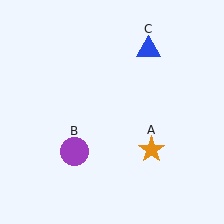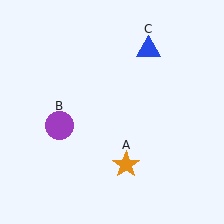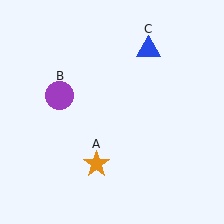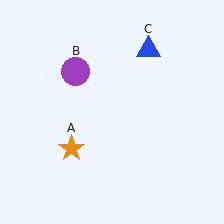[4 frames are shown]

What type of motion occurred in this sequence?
The orange star (object A), purple circle (object B) rotated clockwise around the center of the scene.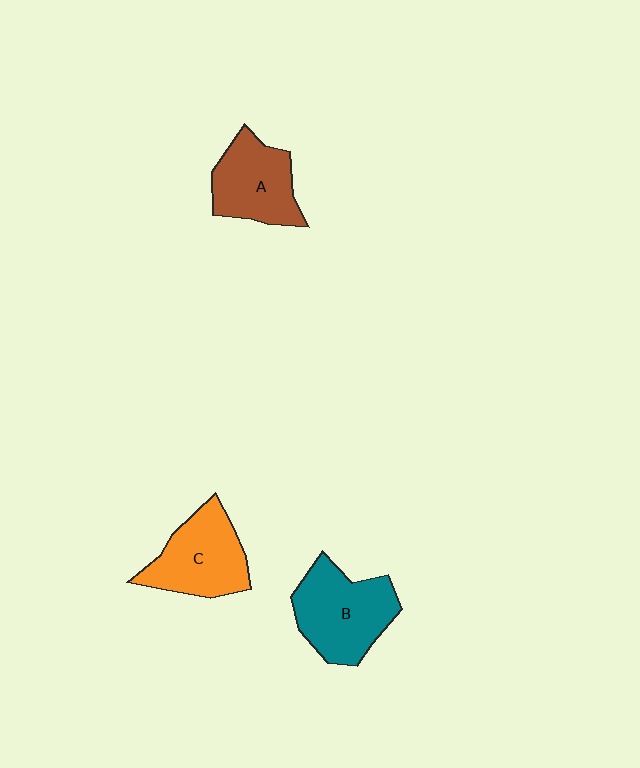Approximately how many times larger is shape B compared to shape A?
Approximately 1.2 times.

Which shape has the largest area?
Shape B (teal).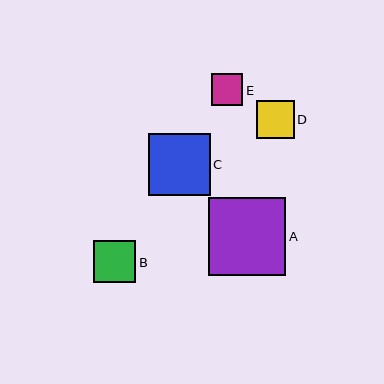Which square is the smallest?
Square E is the smallest with a size of approximately 32 pixels.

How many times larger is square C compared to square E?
Square C is approximately 2.0 times the size of square E.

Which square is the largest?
Square A is the largest with a size of approximately 77 pixels.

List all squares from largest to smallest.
From largest to smallest: A, C, B, D, E.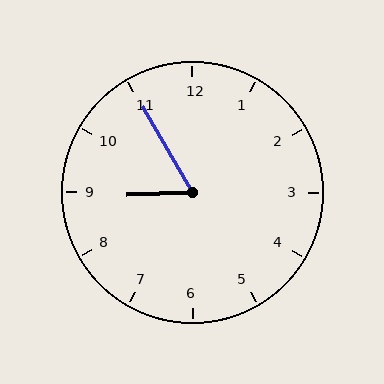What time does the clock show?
8:55.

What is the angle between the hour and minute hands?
Approximately 62 degrees.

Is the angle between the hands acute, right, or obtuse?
It is acute.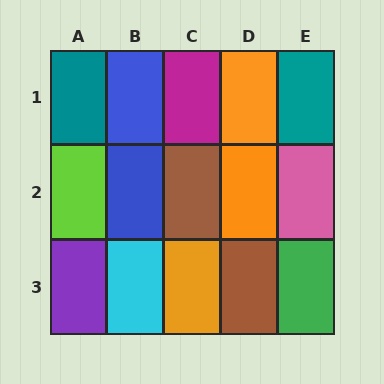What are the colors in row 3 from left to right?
Purple, cyan, orange, brown, green.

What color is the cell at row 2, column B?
Blue.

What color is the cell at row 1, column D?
Orange.